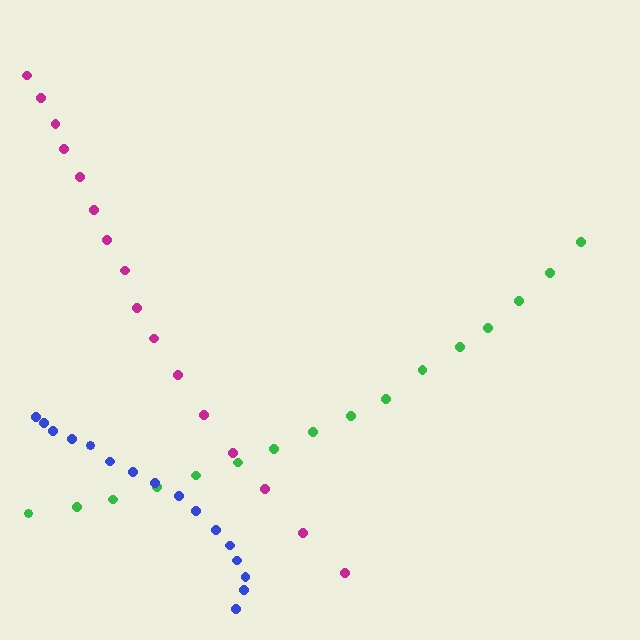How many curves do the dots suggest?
There are 3 distinct paths.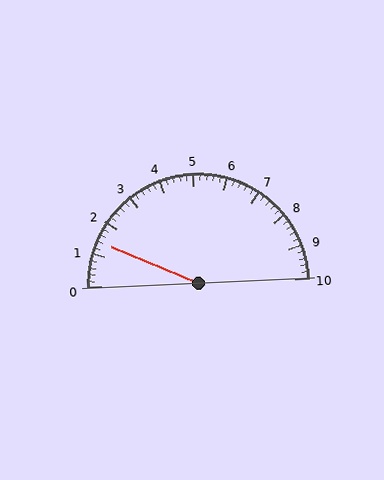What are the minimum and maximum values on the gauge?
The gauge ranges from 0 to 10.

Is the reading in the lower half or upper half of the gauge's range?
The reading is in the lower half of the range (0 to 10).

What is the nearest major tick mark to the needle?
The nearest major tick mark is 1.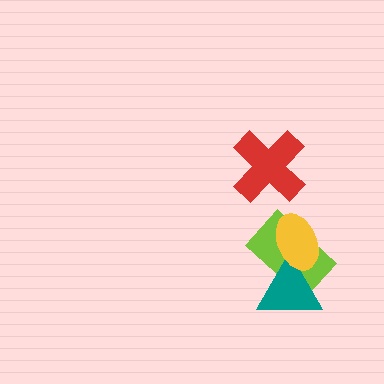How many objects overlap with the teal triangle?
2 objects overlap with the teal triangle.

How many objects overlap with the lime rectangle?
2 objects overlap with the lime rectangle.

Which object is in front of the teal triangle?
The yellow ellipse is in front of the teal triangle.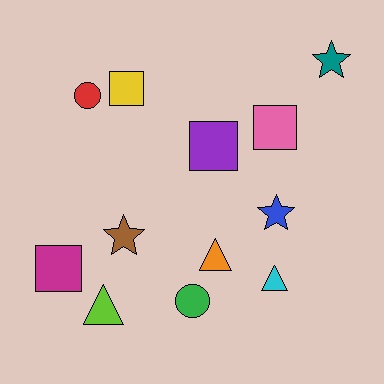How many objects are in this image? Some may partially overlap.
There are 12 objects.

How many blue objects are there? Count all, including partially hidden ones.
There is 1 blue object.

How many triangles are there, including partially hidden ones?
There are 3 triangles.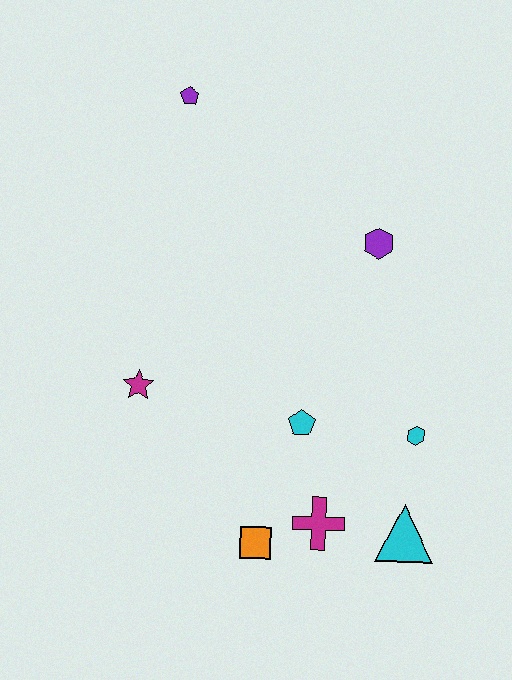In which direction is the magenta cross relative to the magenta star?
The magenta cross is to the right of the magenta star.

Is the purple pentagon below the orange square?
No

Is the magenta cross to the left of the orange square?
No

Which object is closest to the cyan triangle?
The magenta cross is closest to the cyan triangle.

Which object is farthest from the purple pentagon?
The cyan triangle is farthest from the purple pentagon.